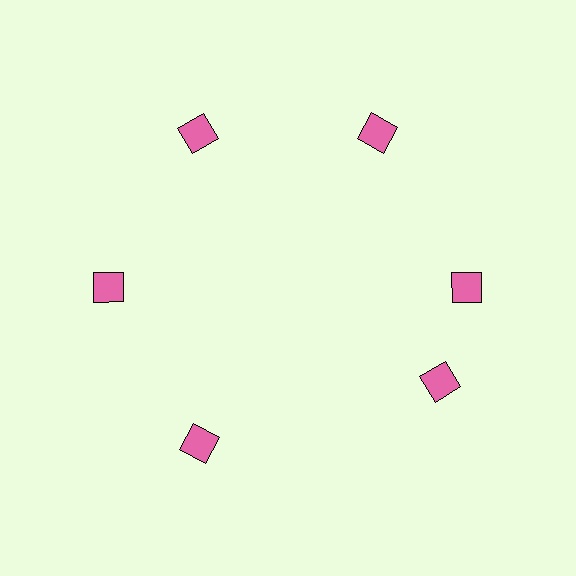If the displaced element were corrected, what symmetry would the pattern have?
It would have 6-fold rotational symmetry — the pattern would map onto itself every 60 degrees.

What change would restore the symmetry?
The symmetry would be restored by rotating it back into even spacing with its neighbors so that all 6 diamonds sit at equal angles and equal distance from the center.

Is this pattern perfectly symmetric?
No. The 6 pink diamonds are arranged in a ring, but one element near the 5 o'clock position is rotated out of alignment along the ring, breaking the 6-fold rotational symmetry.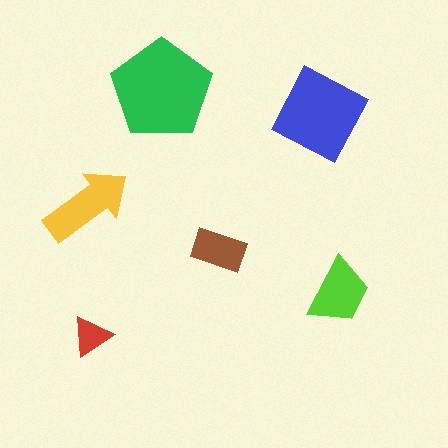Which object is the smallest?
The red triangle.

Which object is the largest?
The green pentagon.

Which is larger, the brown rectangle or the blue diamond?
The blue diamond.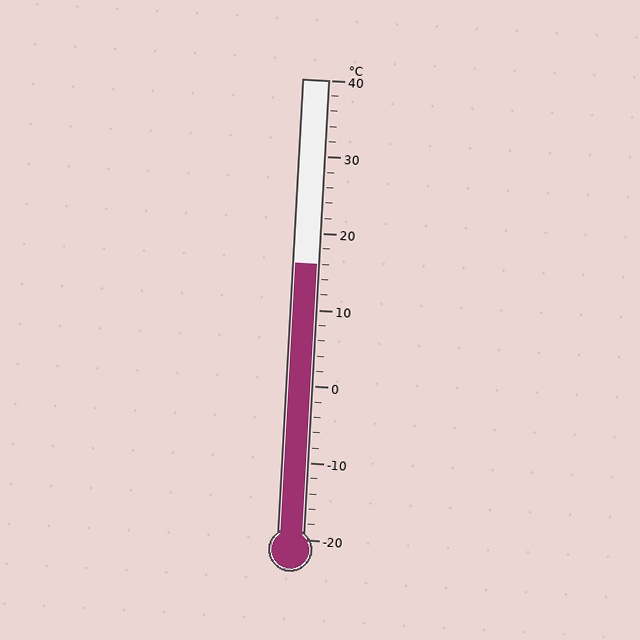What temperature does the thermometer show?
The thermometer shows approximately 16°C.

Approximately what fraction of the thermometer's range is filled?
The thermometer is filled to approximately 60% of its range.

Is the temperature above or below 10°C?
The temperature is above 10°C.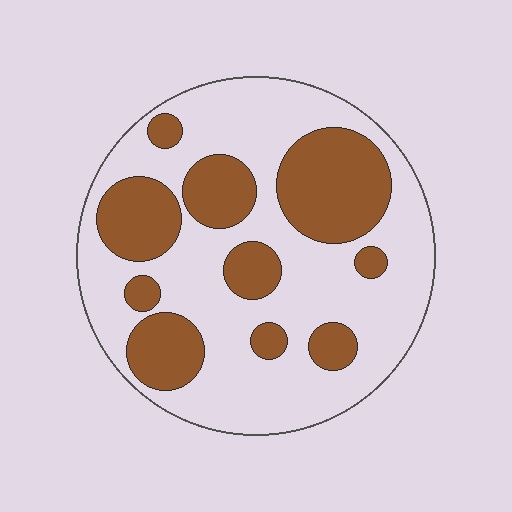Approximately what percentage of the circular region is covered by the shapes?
Approximately 35%.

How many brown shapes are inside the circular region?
10.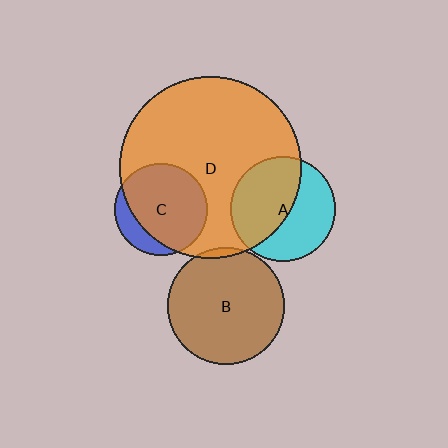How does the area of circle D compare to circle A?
Approximately 3.0 times.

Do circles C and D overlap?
Yes.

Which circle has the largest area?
Circle D (orange).